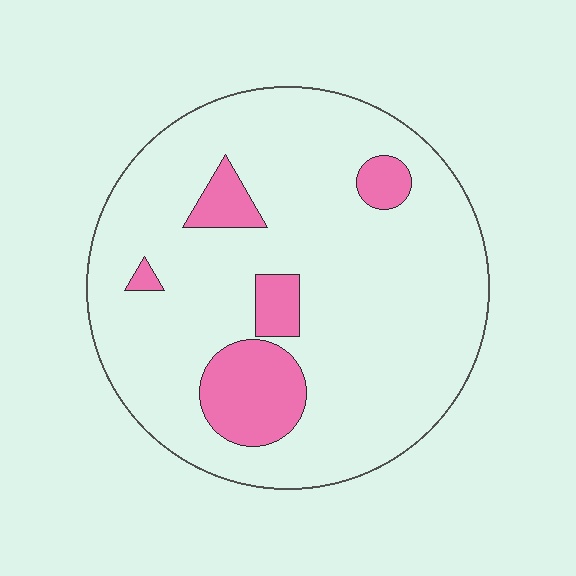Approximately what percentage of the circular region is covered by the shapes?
Approximately 15%.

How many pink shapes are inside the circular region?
5.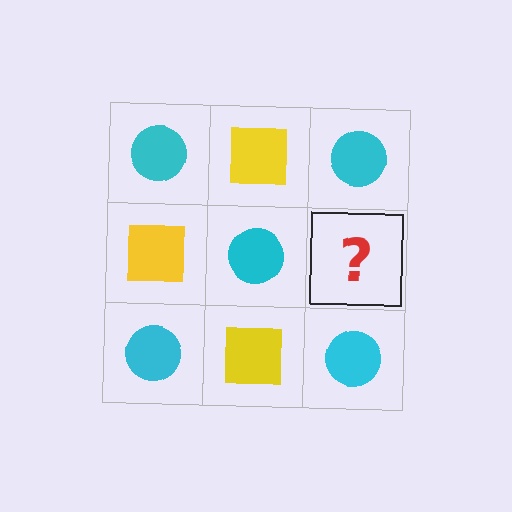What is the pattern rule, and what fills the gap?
The rule is that it alternates cyan circle and yellow square in a checkerboard pattern. The gap should be filled with a yellow square.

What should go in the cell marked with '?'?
The missing cell should contain a yellow square.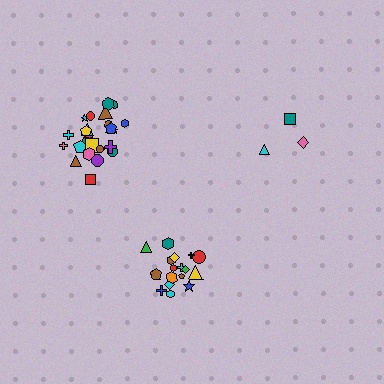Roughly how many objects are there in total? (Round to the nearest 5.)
Roughly 45 objects in total.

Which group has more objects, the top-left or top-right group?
The top-left group.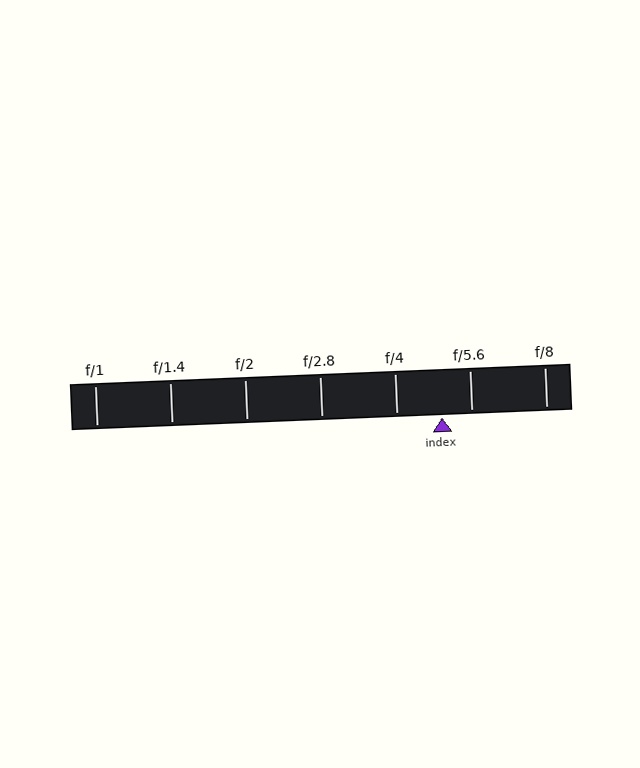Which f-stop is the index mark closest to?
The index mark is closest to f/5.6.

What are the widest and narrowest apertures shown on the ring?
The widest aperture shown is f/1 and the narrowest is f/8.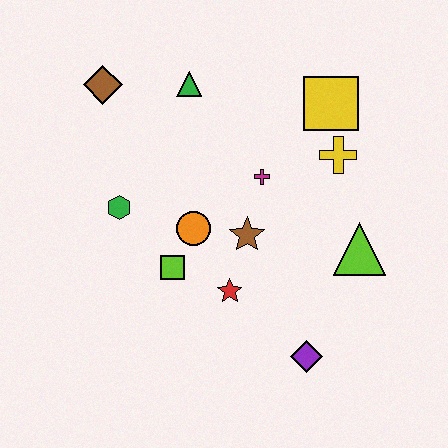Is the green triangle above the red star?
Yes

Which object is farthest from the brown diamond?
The purple diamond is farthest from the brown diamond.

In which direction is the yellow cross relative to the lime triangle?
The yellow cross is above the lime triangle.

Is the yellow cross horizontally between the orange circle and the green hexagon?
No